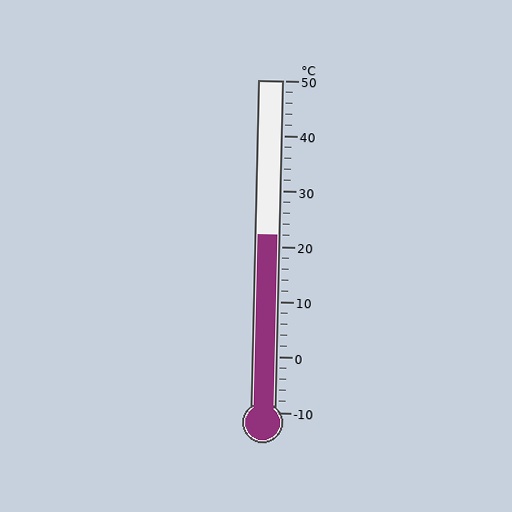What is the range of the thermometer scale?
The thermometer scale ranges from -10°C to 50°C.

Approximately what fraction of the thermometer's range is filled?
The thermometer is filled to approximately 55% of its range.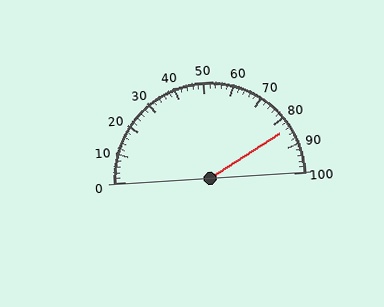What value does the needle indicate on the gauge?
The needle indicates approximately 84.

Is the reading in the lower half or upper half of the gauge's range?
The reading is in the upper half of the range (0 to 100).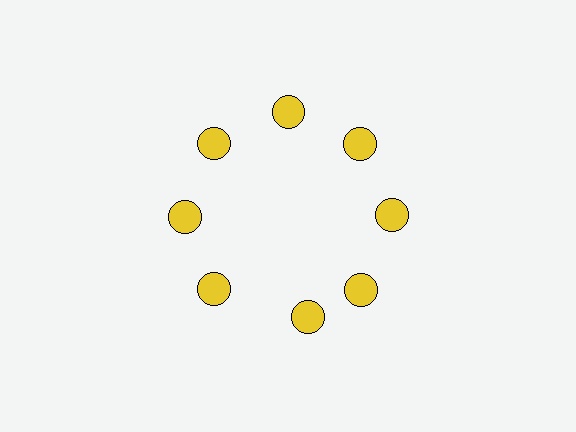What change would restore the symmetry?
The symmetry would be restored by rotating it back into even spacing with its neighbors so that all 8 circles sit at equal angles and equal distance from the center.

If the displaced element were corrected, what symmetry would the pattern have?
It would have 8-fold rotational symmetry — the pattern would map onto itself every 45 degrees.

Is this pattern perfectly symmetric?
No. The 8 yellow circles are arranged in a ring, but one element near the 6 o'clock position is rotated out of alignment along the ring, breaking the 8-fold rotational symmetry.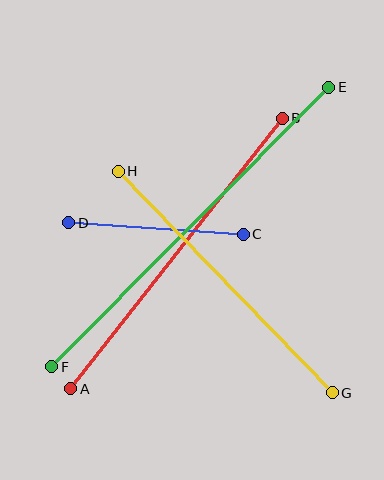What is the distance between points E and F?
The distance is approximately 393 pixels.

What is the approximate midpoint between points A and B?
The midpoint is at approximately (176, 253) pixels.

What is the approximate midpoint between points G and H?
The midpoint is at approximately (225, 282) pixels.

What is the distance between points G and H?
The distance is approximately 308 pixels.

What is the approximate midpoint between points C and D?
The midpoint is at approximately (156, 229) pixels.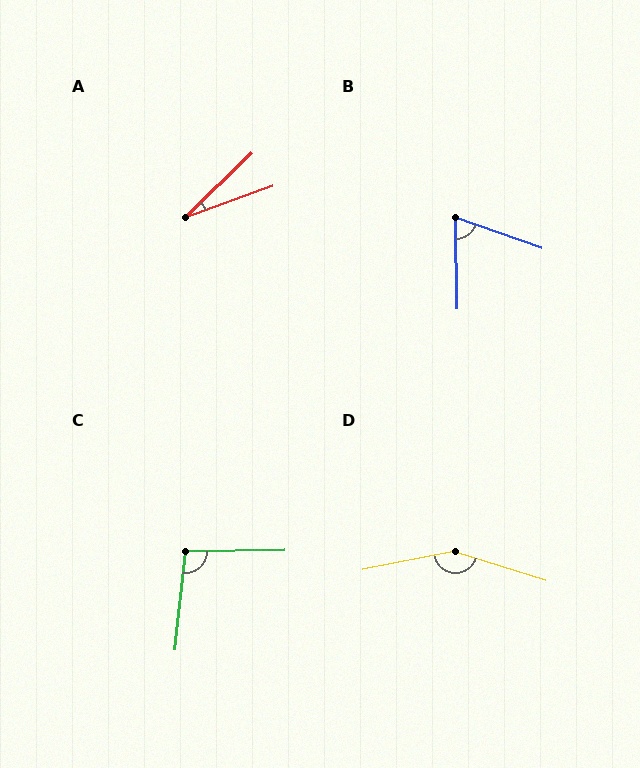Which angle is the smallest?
A, at approximately 25 degrees.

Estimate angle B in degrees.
Approximately 69 degrees.